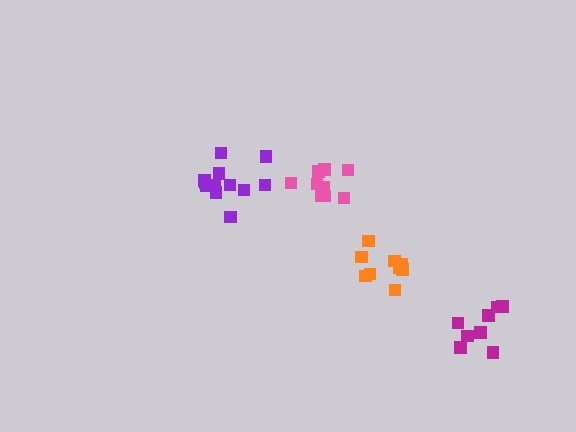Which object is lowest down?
The magenta cluster is bottommost.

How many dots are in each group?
Group 1: 9 dots, Group 2: 9 dots, Group 3: 12 dots, Group 4: 8 dots (38 total).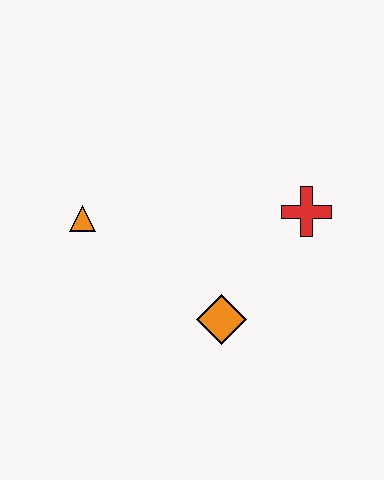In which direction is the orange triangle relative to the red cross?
The orange triangle is to the left of the red cross.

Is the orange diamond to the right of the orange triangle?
Yes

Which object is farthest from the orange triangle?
The red cross is farthest from the orange triangle.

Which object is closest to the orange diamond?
The red cross is closest to the orange diamond.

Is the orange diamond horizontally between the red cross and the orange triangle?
Yes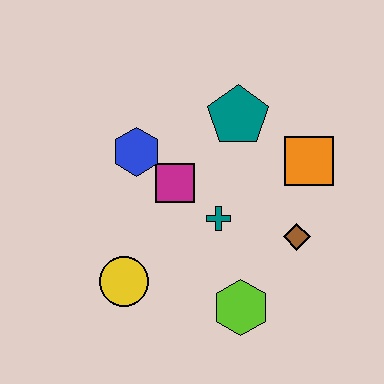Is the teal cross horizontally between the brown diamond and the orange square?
No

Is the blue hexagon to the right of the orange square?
No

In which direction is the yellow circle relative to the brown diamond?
The yellow circle is to the left of the brown diamond.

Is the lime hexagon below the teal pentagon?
Yes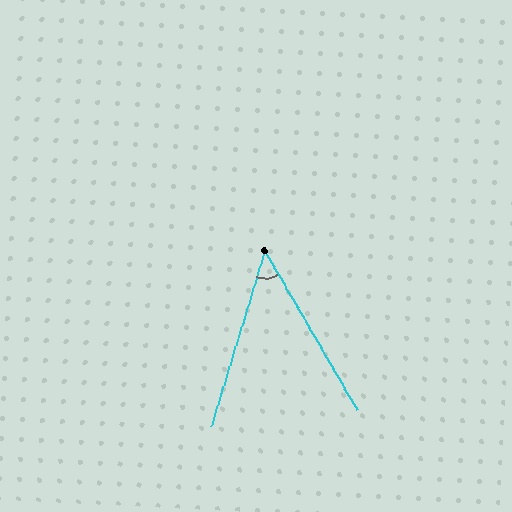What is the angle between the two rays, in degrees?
Approximately 47 degrees.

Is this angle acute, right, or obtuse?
It is acute.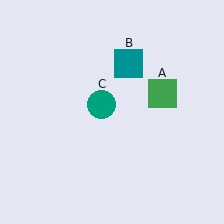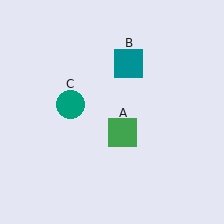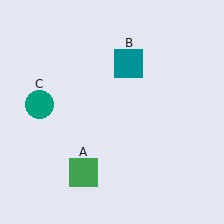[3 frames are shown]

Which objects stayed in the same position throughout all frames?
Teal square (object B) remained stationary.